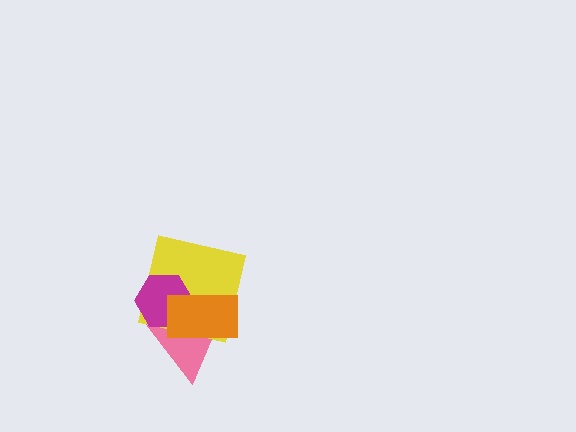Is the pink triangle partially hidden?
Yes, it is partially covered by another shape.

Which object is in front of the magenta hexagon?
The orange rectangle is in front of the magenta hexagon.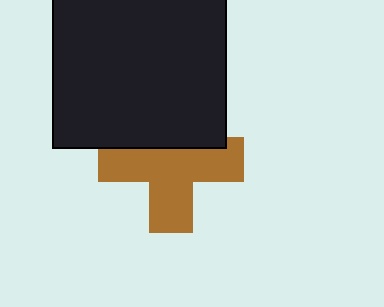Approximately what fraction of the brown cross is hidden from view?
Roughly 35% of the brown cross is hidden behind the black square.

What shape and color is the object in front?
The object in front is a black square.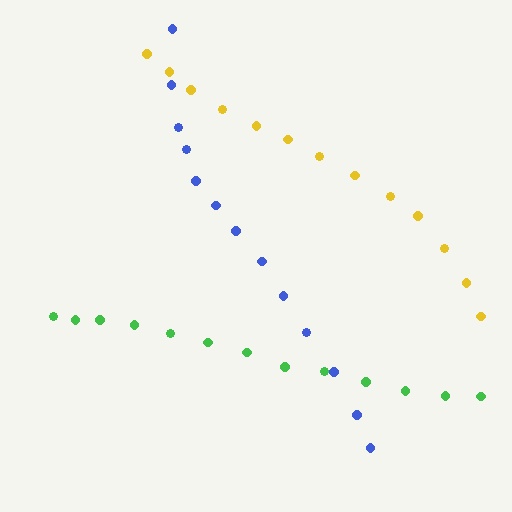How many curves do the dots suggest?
There are 3 distinct paths.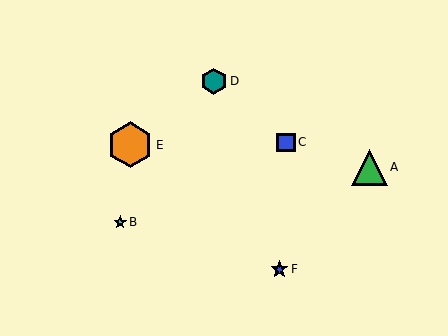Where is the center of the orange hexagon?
The center of the orange hexagon is at (130, 145).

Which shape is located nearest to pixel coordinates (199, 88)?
The teal hexagon (labeled D) at (214, 81) is nearest to that location.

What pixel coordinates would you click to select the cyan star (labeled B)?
Click at (120, 222) to select the cyan star B.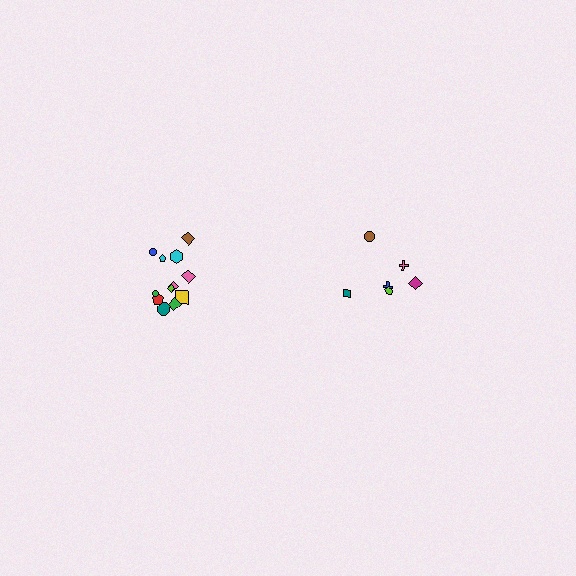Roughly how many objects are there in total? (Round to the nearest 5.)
Roughly 20 objects in total.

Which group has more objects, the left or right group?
The left group.